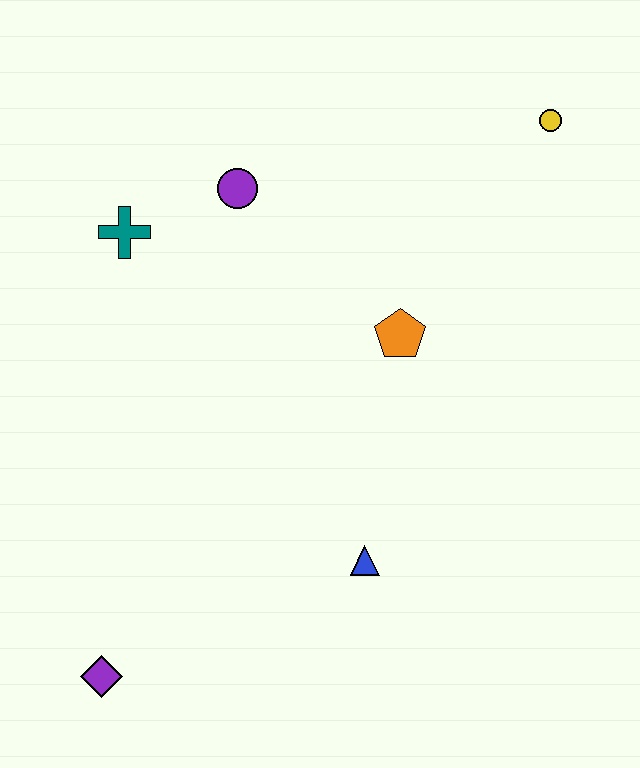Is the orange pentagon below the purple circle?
Yes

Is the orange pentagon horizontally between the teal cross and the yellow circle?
Yes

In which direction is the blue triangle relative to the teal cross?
The blue triangle is below the teal cross.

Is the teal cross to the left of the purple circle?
Yes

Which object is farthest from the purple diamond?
The yellow circle is farthest from the purple diamond.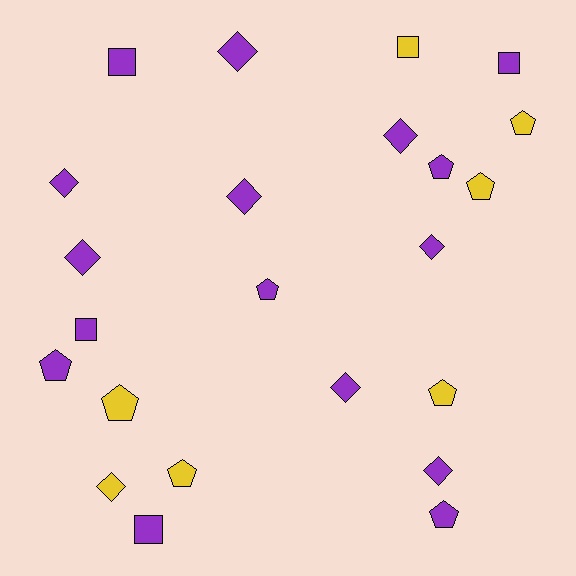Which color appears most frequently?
Purple, with 16 objects.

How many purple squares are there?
There are 4 purple squares.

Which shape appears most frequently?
Pentagon, with 9 objects.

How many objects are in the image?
There are 23 objects.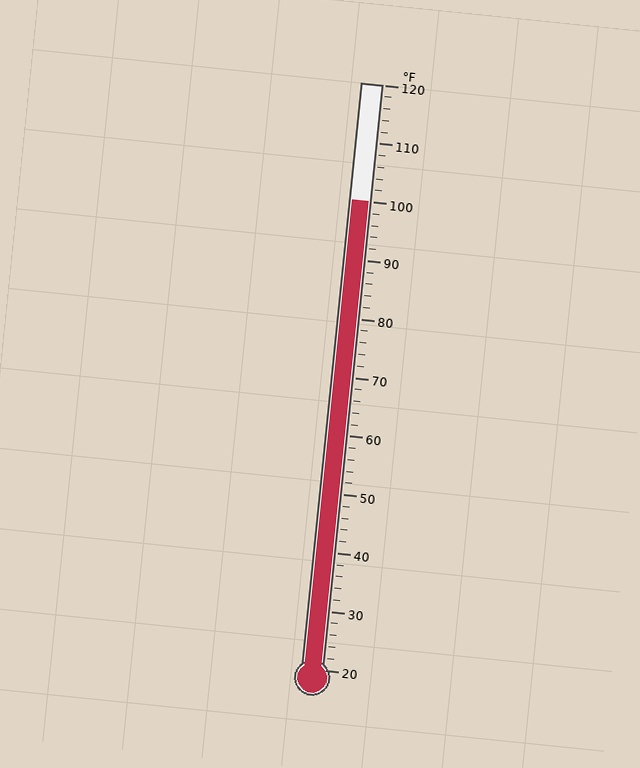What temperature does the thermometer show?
The thermometer shows approximately 100°F.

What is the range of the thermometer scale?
The thermometer scale ranges from 20°F to 120°F.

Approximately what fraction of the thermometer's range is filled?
The thermometer is filled to approximately 80% of its range.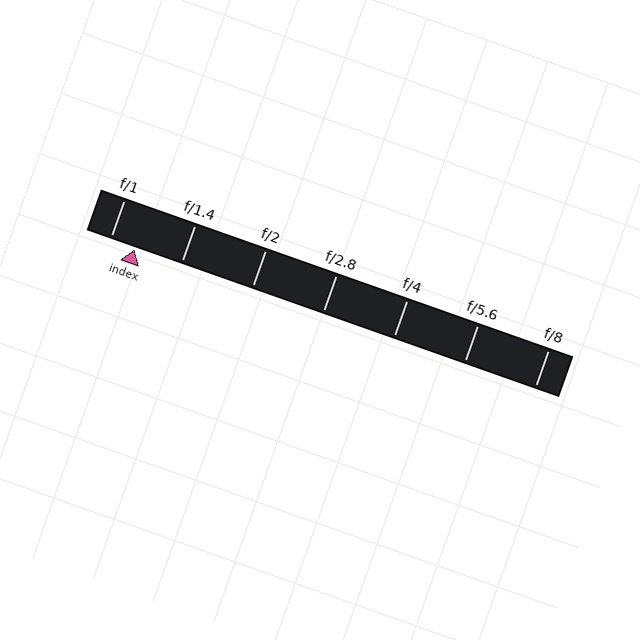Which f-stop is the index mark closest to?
The index mark is closest to f/1.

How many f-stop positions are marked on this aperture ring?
There are 7 f-stop positions marked.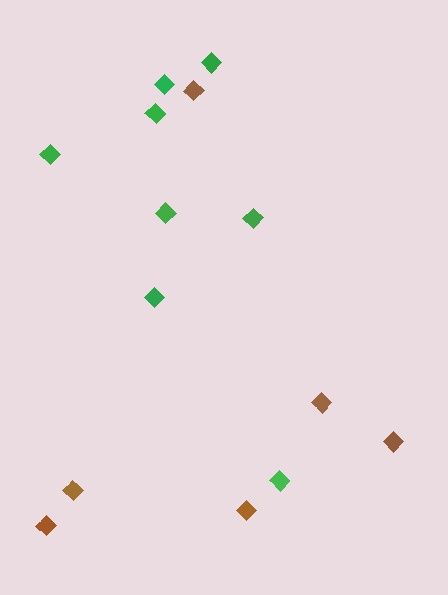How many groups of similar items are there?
There are 2 groups: one group of green diamonds (8) and one group of brown diamonds (6).